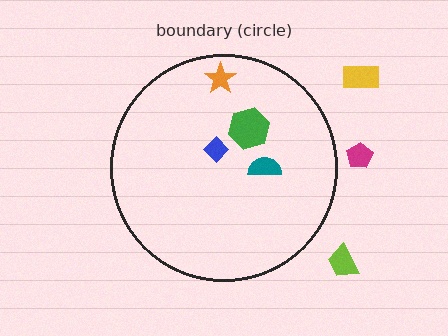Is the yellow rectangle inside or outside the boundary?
Outside.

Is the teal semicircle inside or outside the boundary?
Inside.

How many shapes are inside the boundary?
4 inside, 3 outside.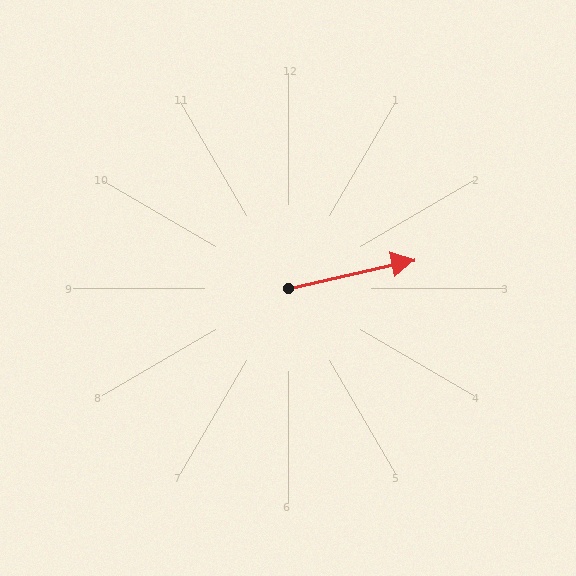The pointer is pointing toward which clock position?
Roughly 3 o'clock.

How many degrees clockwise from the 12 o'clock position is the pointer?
Approximately 77 degrees.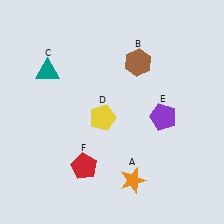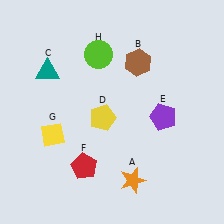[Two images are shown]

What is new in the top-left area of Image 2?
A lime circle (H) was added in the top-left area of Image 2.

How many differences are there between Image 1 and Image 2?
There are 2 differences between the two images.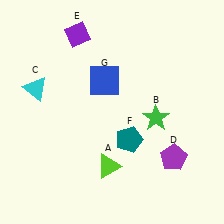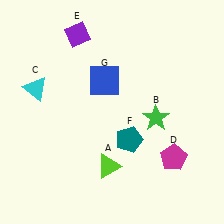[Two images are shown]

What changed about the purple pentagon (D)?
In Image 1, D is purple. In Image 2, it changed to magenta.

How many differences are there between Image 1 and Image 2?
There is 1 difference between the two images.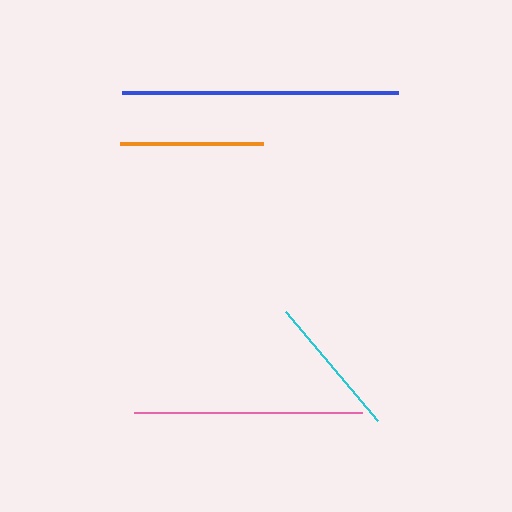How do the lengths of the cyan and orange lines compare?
The cyan and orange lines are approximately the same length.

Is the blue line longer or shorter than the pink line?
The blue line is longer than the pink line.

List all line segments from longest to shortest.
From longest to shortest: blue, pink, cyan, orange.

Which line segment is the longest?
The blue line is the longest at approximately 275 pixels.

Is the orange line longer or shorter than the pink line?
The pink line is longer than the orange line.